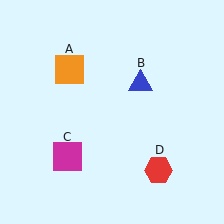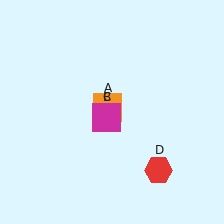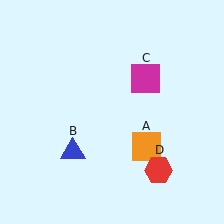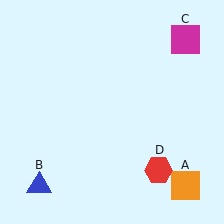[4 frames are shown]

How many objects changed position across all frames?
3 objects changed position: orange square (object A), blue triangle (object B), magenta square (object C).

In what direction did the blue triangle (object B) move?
The blue triangle (object B) moved down and to the left.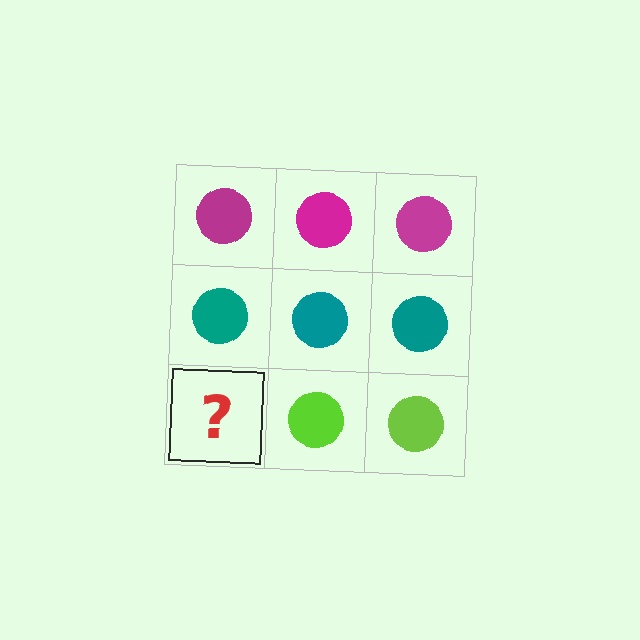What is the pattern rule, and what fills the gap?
The rule is that each row has a consistent color. The gap should be filled with a lime circle.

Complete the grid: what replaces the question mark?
The question mark should be replaced with a lime circle.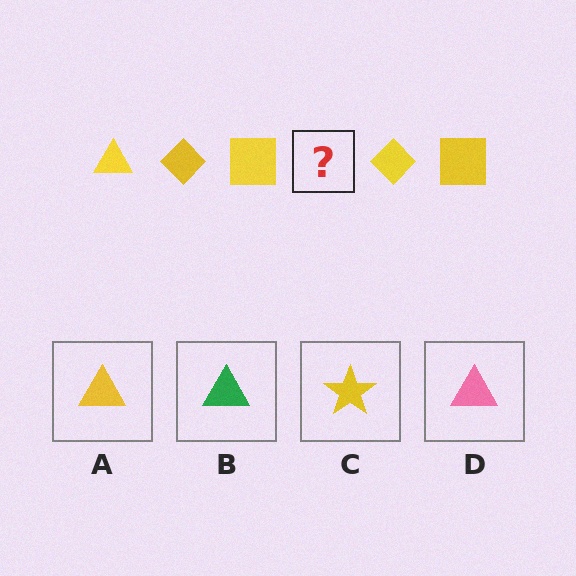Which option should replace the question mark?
Option A.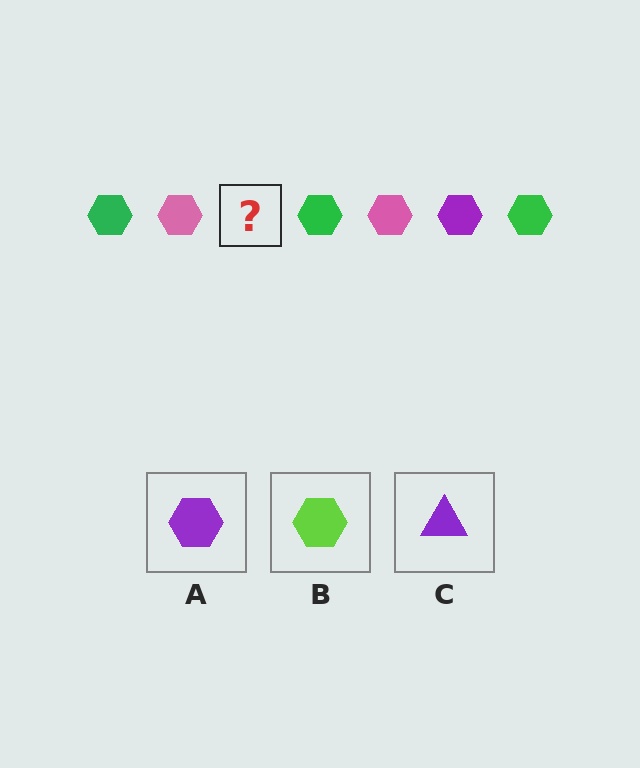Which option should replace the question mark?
Option A.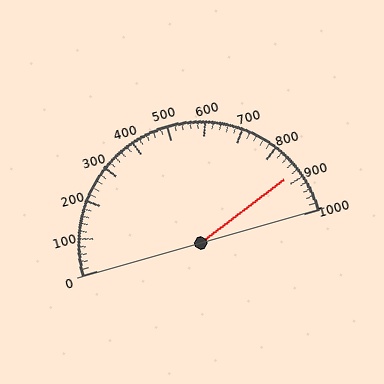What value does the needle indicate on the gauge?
The needle indicates approximately 880.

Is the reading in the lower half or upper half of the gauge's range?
The reading is in the upper half of the range (0 to 1000).